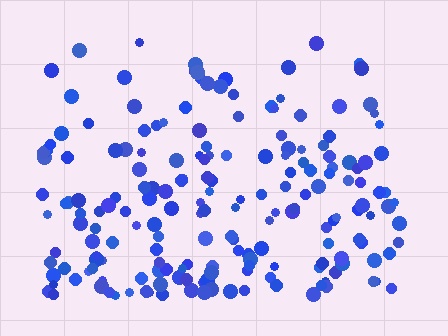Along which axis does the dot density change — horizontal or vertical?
Vertical.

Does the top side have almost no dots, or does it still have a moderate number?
Still a moderate number, just noticeably fewer than the bottom.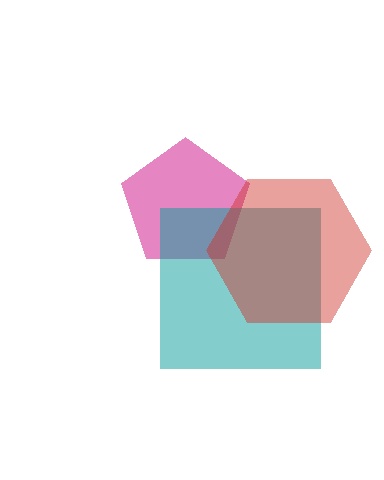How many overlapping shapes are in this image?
There are 3 overlapping shapes in the image.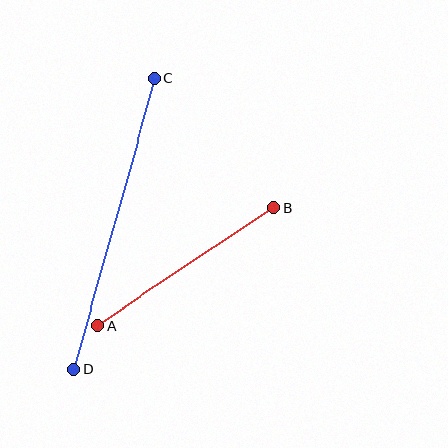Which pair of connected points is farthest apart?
Points C and D are farthest apart.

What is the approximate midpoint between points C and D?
The midpoint is at approximately (114, 224) pixels.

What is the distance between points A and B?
The distance is approximately 212 pixels.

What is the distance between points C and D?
The distance is approximately 301 pixels.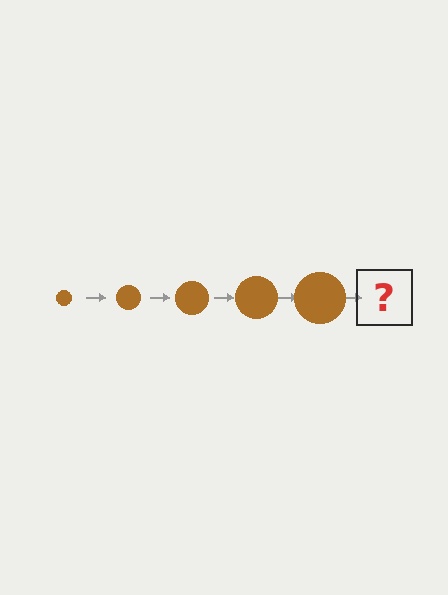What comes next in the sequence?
The next element should be a brown circle, larger than the previous one.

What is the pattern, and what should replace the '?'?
The pattern is that the circle gets progressively larger each step. The '?' should be a brown circle, larger than the previous one.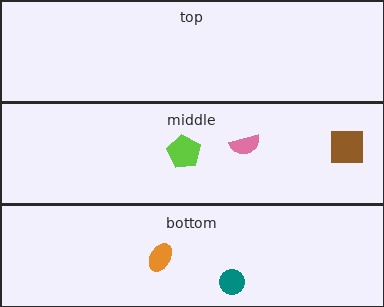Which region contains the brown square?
The middle region.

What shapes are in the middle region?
The pink semicircle, the lime pentagon, the brown square.